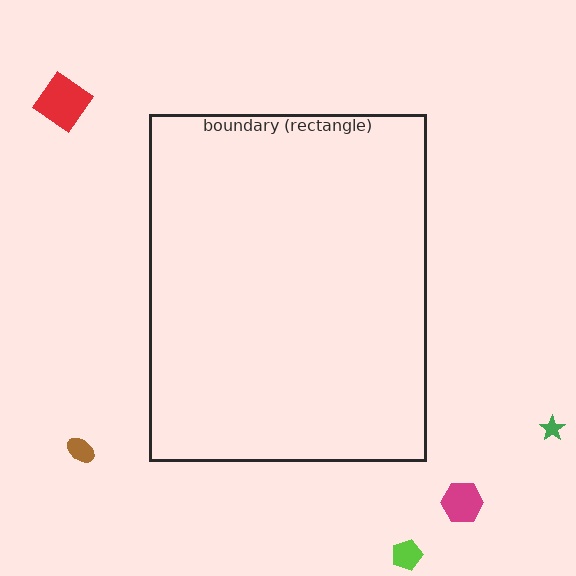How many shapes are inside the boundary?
0 inside, 5 outside.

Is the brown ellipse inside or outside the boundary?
Outside.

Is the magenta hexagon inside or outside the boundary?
Outside.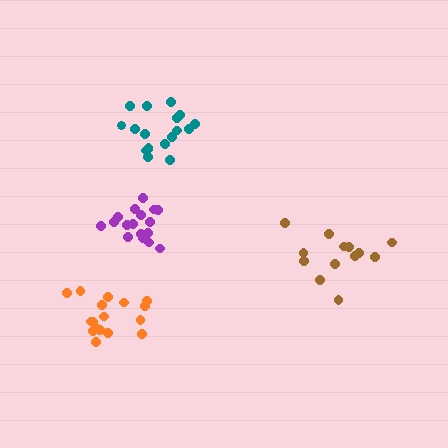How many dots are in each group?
Group 1: 18 dots, Group 2: 13 dots, Group 3: 19 dots, Group 4: 17 dots (67 total).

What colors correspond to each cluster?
The clusters are colored: teal, brown, purple, orange.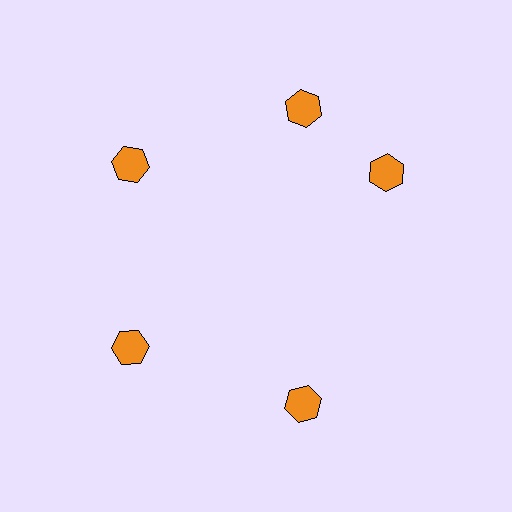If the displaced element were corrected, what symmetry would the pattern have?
It would have 5-fold rotational symmetry — the pattern would map onto itself every 72 degrees.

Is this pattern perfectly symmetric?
No. The 5 orange hexagons are arranged in a ring, but one element near the 3 o'clock position is rotated out of alignment along the ring, breaking the 5-fold rotational symmetry.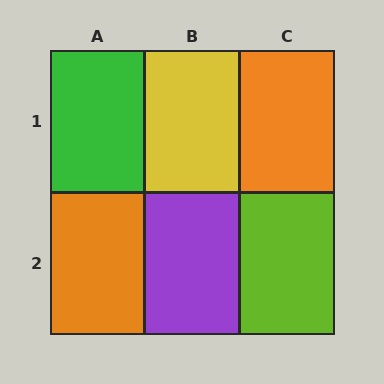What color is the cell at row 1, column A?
Green.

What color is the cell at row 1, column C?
Orange.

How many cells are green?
1 cell is green.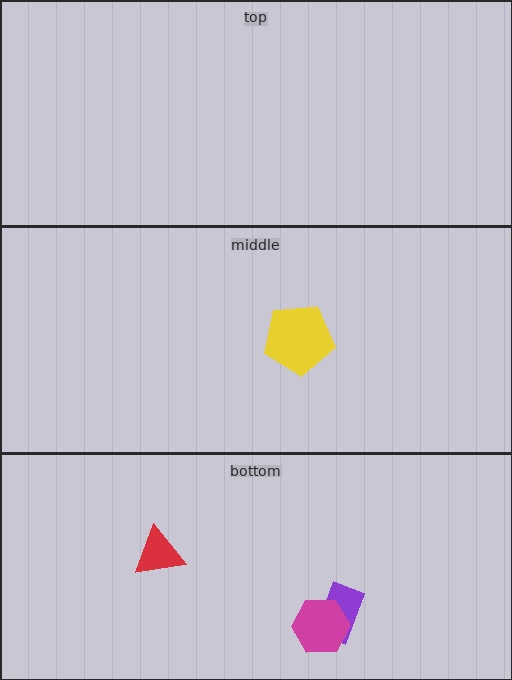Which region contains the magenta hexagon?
The bottom region.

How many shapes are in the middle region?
1.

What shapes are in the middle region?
The yellow pentagon.